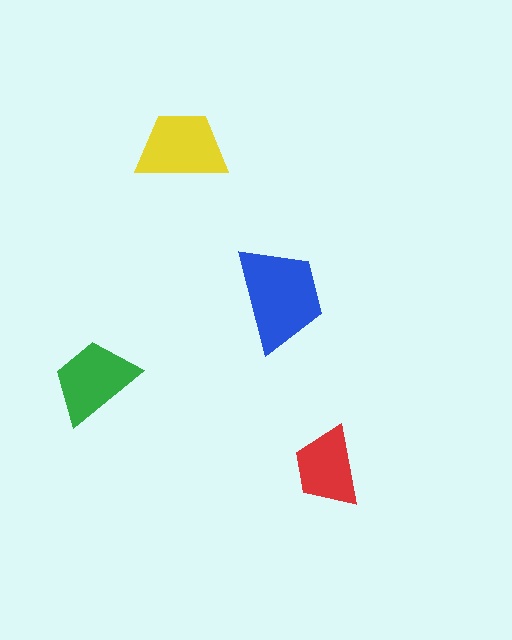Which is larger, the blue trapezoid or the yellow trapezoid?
The blue one.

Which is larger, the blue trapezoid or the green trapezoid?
The blue one.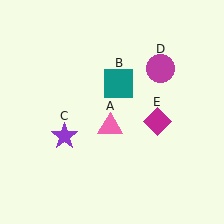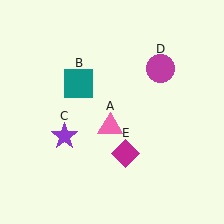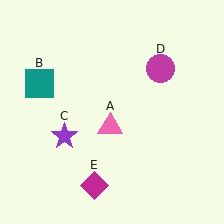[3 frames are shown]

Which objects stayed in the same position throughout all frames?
Pink triangle (object A) and purple star (object C) and magenta circle (object D) remained stationary.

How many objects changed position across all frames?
2 objects changed position: teal square (object B), magenta diamond (object E).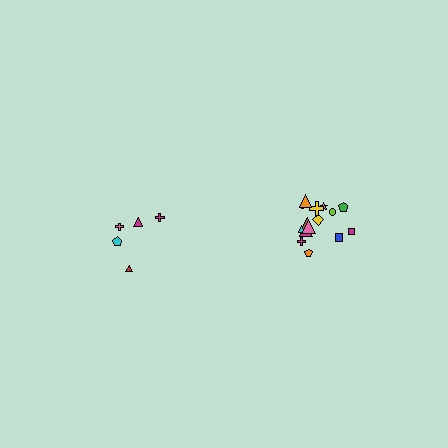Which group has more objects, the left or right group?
The right group.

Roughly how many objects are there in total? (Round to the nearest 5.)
Roughly 20 objects in total.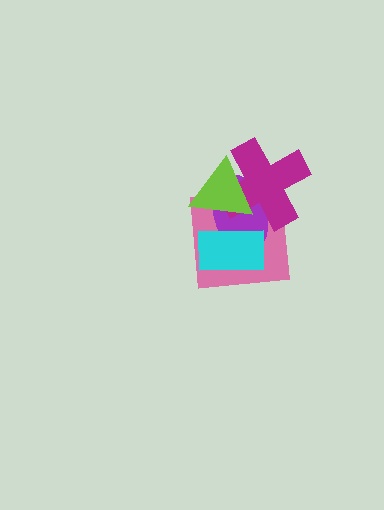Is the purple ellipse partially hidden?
Yes, it is partially covered by another shape.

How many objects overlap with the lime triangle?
4 objects overlap with the lime triangle.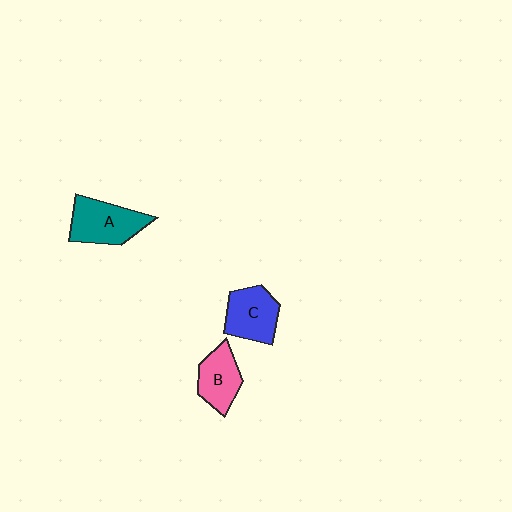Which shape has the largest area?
Shape A (teal).